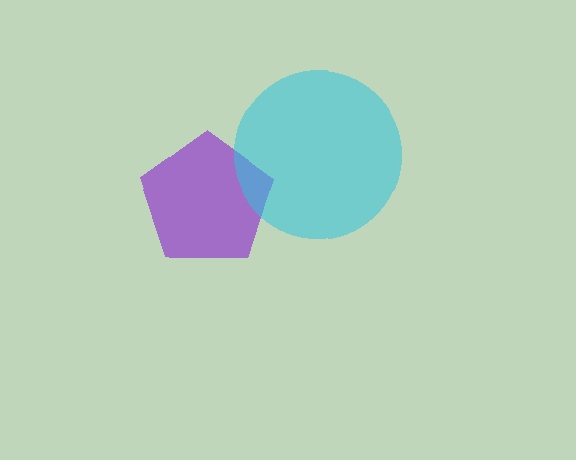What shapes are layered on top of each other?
The layered shapes are: a purple pentagon, a cyan circle.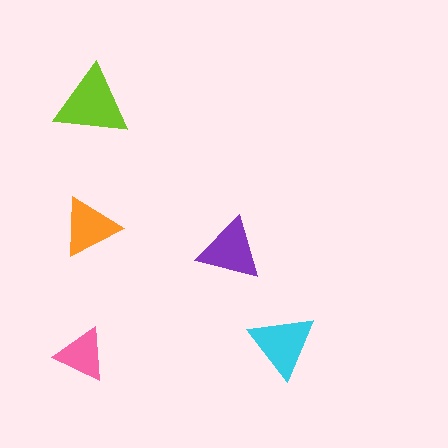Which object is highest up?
The lime triangle is topmost.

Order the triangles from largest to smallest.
the lime one, the cyan one, the purple one, the orange one, the pink one.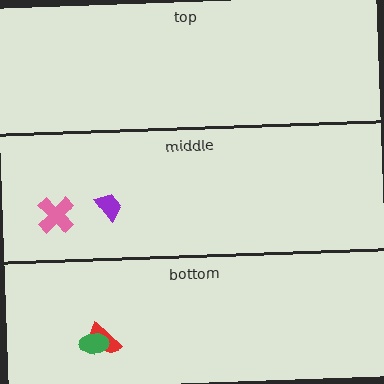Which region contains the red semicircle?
The bottom region.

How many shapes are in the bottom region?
2.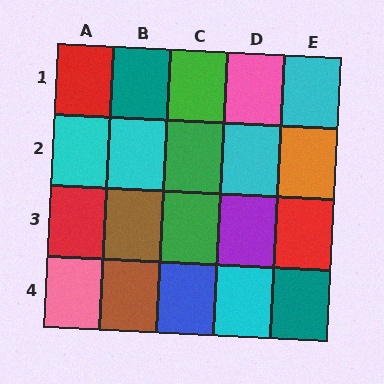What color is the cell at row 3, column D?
Purple.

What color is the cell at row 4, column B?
Brown.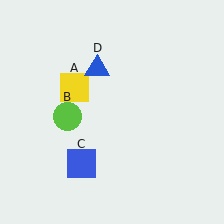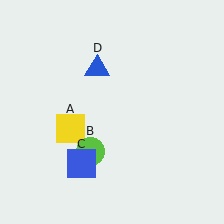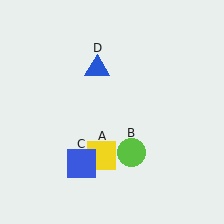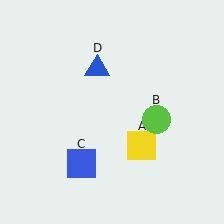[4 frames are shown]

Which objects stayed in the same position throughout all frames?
Blue square (object C) and blue triangle (object D) remained stationary.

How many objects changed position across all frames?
2 objects changed position: yellow square (object A), lime circle (object B).